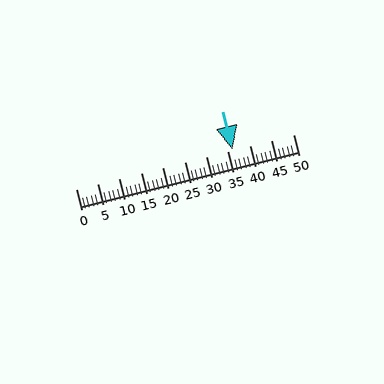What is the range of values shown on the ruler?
The ruler shows values from 0 to 50.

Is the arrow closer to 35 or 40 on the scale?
The arrow is closer to 35.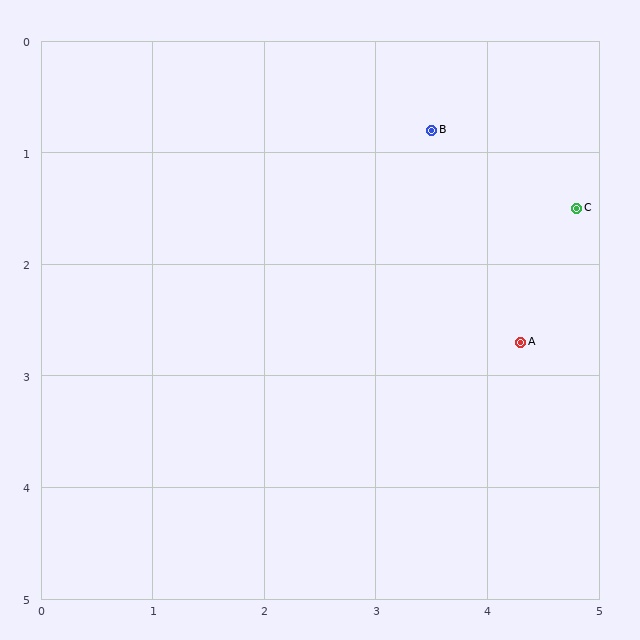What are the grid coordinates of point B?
Point B is at approximately (3.5, 0.8).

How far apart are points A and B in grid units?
Points A and B are about 2.1 grid units apart.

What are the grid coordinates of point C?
Point C is at approximately (4.8, 1.5).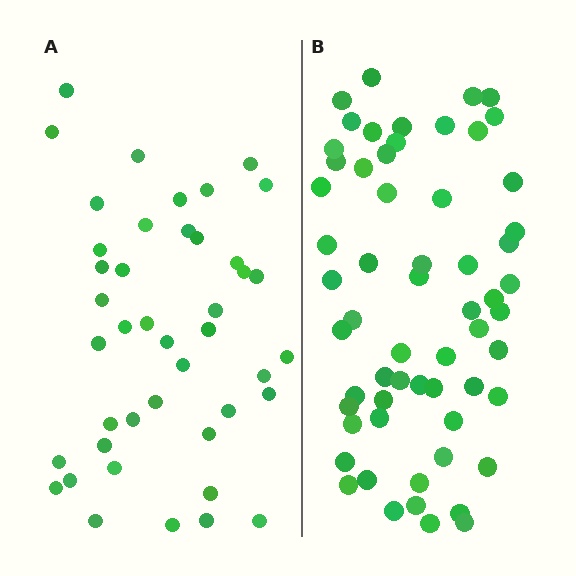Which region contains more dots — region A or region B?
Region B (the right region) has more dots.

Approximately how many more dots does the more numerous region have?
Region B has approximately 15 more dots than region A.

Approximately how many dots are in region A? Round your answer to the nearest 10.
About 40 dots. (The exact count is 43, which rounds to 40.)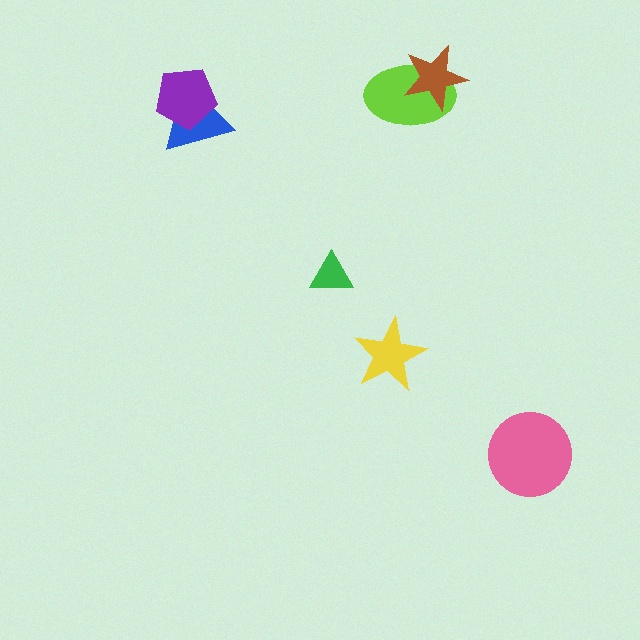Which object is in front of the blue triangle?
The purple pentagon is in front of the blue triangle.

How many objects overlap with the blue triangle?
1 object overlaps with the blue triangle.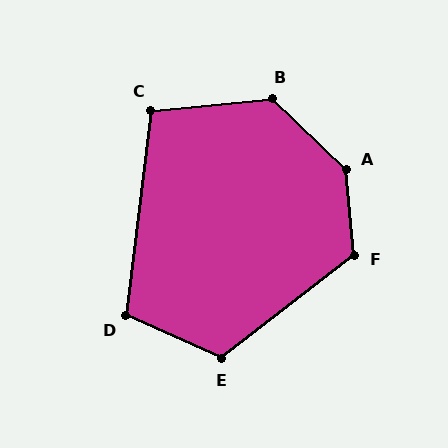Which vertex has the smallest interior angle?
C, at approximately 103 degrees.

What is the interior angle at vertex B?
Approximately 131 degrees (obtuse).